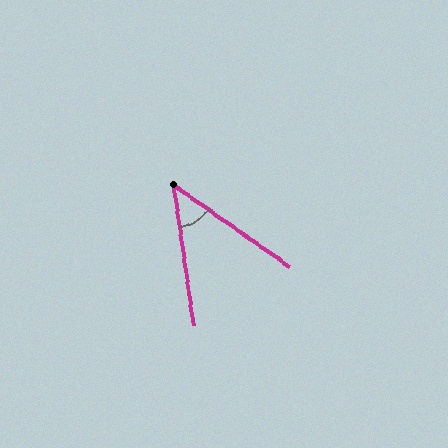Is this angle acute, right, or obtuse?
It is acute.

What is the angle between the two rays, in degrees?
Approximately 47 degrees.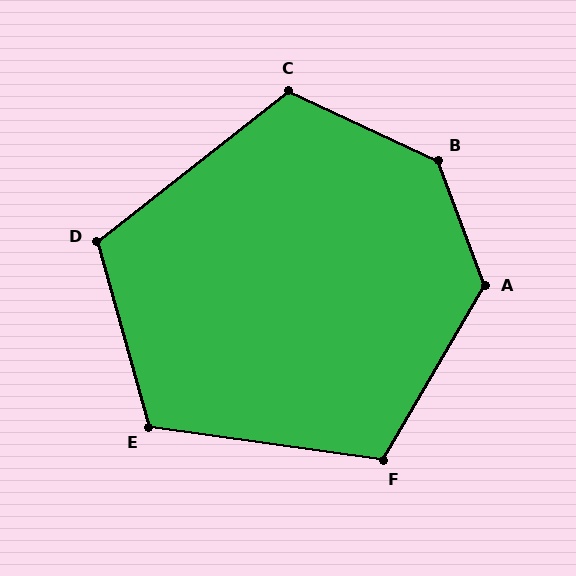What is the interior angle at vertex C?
Approximately 117 degrees (obtuse).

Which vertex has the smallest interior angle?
F, at approximately 112 degrees.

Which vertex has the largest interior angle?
B, at approximately 135 degrees.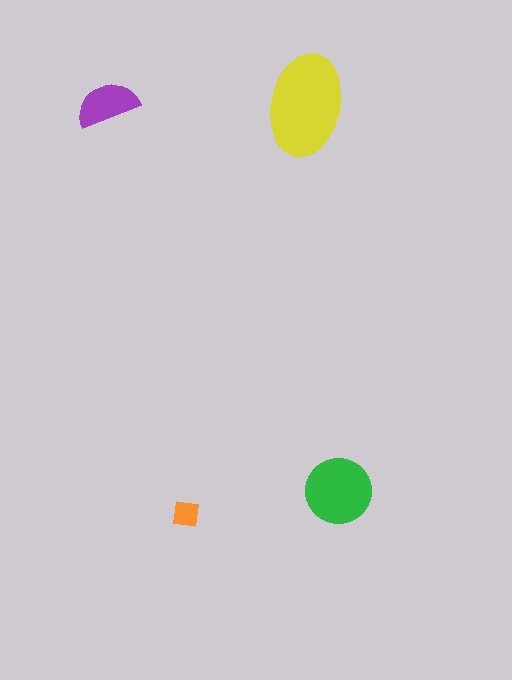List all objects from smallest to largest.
The orange square, the purple semicircle, the green circle, the yellow ellipse.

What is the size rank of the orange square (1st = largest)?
4th.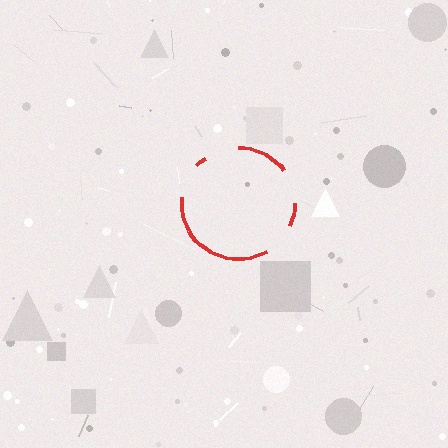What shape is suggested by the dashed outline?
The dashed outline suggests a circle.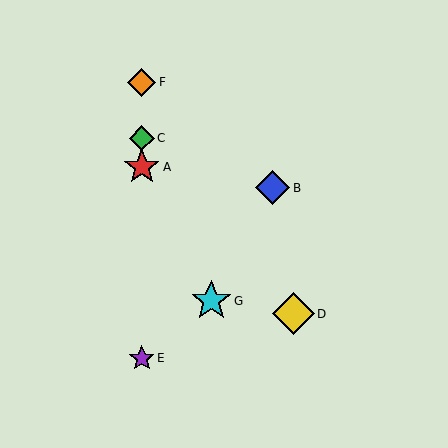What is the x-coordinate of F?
Object F is at x≈142.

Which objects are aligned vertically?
Objects A, C, E, F are aligned vertically.